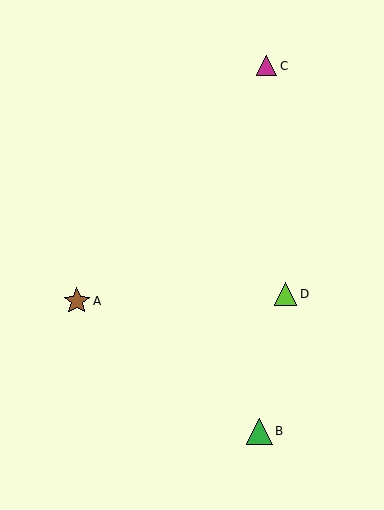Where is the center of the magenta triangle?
The center of the magenta triangle is at (267, 66).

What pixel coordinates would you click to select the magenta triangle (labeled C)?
Click at (267, 66) to select the magenta triangle C.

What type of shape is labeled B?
Shape B is a green triangle.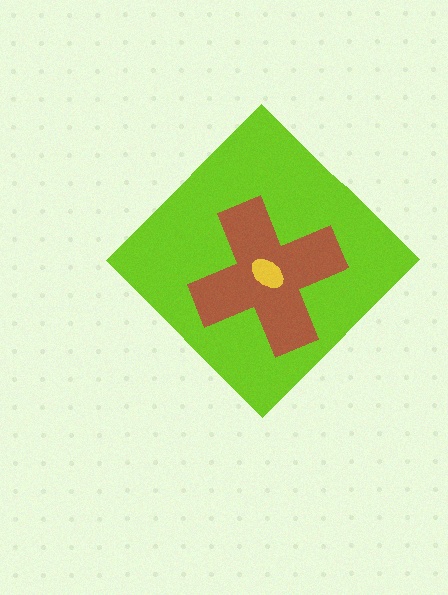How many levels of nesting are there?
3.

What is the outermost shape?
The lime diamond.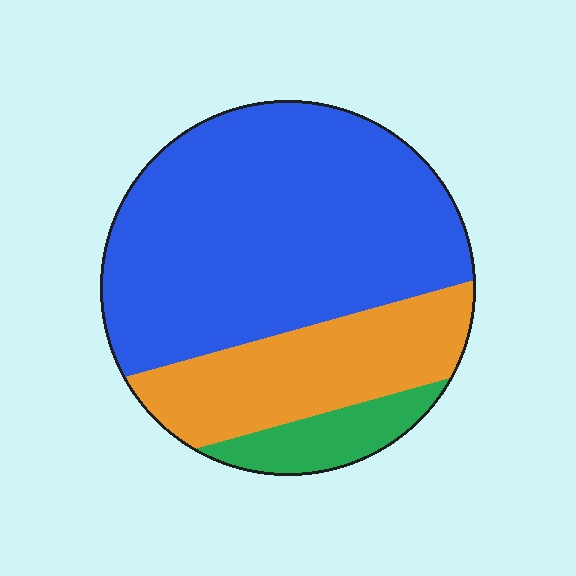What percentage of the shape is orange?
Orange takes up about one quarter (1/4) of the shape.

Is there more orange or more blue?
Blue.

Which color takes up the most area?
Blue, at roughly 65%.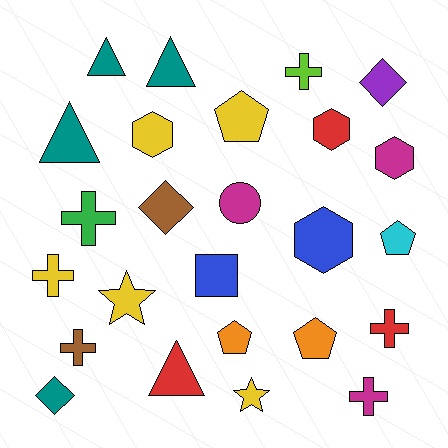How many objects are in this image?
There are 25 objects.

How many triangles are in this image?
There are 4 triangles.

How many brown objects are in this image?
There are 2 brown objects.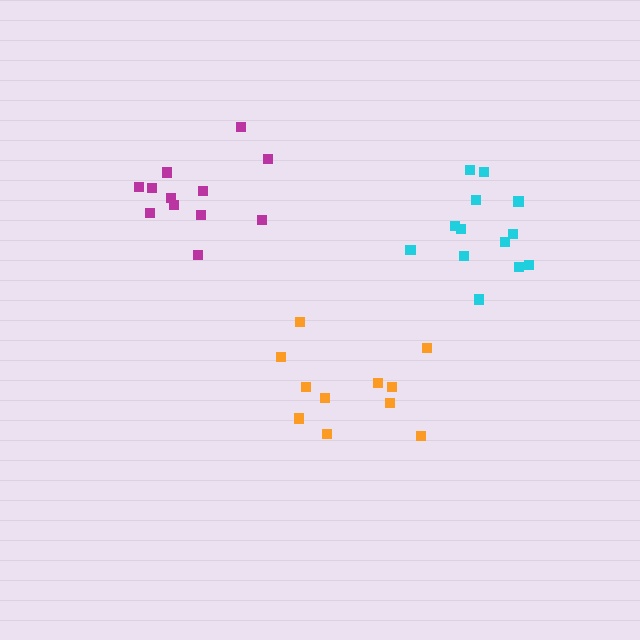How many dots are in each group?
Group 1: 13 dots, Group 2: 11 dots, Group 3: 12 dots (36 total).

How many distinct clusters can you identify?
There are 3 distinct clusters.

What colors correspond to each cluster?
The clusters are colored: cyan, orange, magenta.